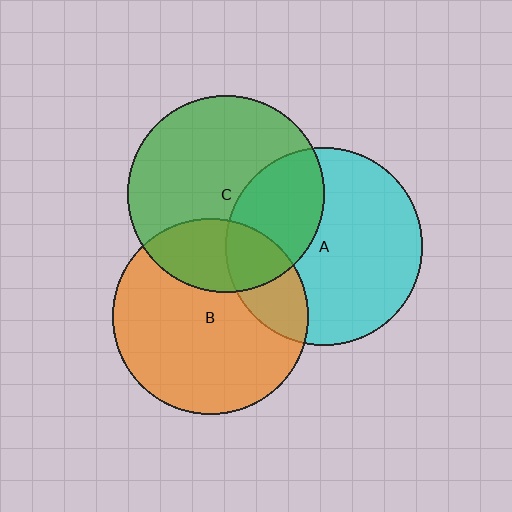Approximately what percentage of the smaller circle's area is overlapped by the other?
Approximately 20%.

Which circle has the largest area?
Circle C (green).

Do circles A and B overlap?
Yes.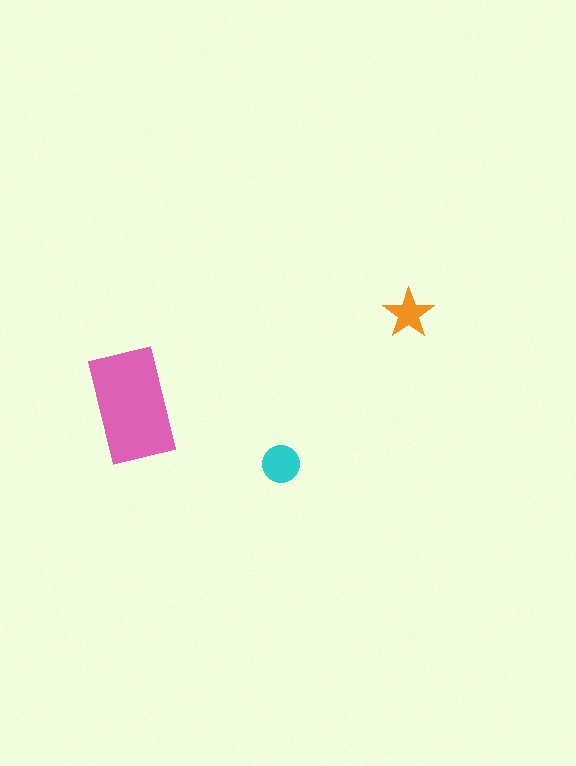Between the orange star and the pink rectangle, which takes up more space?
The pink rectangle.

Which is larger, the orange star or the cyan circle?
The cyan circle.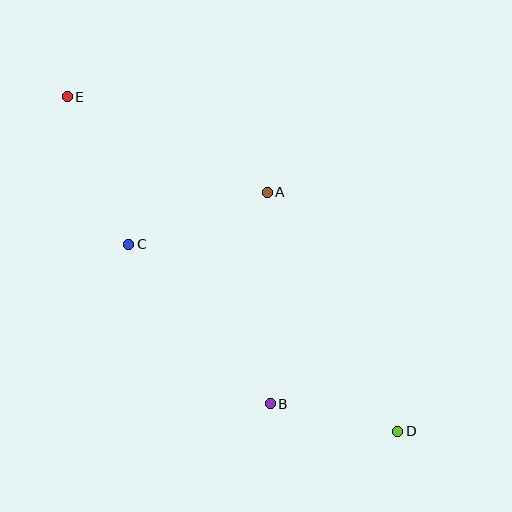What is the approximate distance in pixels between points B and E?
The distance between B and E is approximately 368 pixels.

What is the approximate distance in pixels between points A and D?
The distance between A and D is approximately 272 pixels.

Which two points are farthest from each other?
Points D and E are farthest from each other.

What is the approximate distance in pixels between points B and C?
The distance between B and C is approximately 213 pixels.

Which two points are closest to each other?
Points B and D are closest to each other.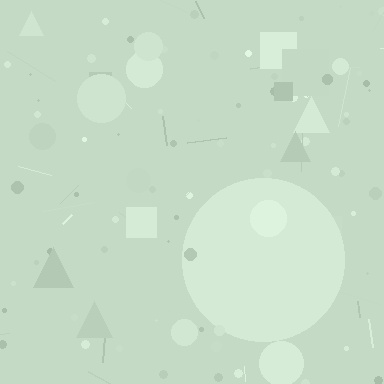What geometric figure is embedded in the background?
A circle is embedded in the background.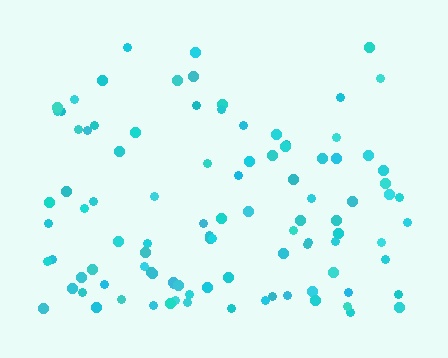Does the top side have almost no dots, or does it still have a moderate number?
Still a moderate number, just noticeably fewer than the bottom.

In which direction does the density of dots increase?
From top to bottom, with the bottom side densest.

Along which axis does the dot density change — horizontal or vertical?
Vertical.